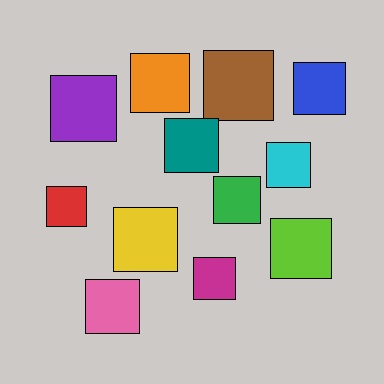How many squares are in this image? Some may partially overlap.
There are 12 squares.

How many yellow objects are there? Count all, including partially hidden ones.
There is 1 yellow object.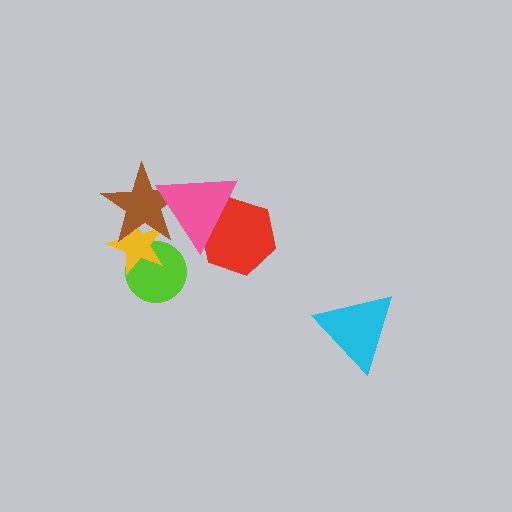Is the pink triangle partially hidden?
No, no other shape covers it.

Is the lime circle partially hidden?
Yes, it is partially covered by another shape.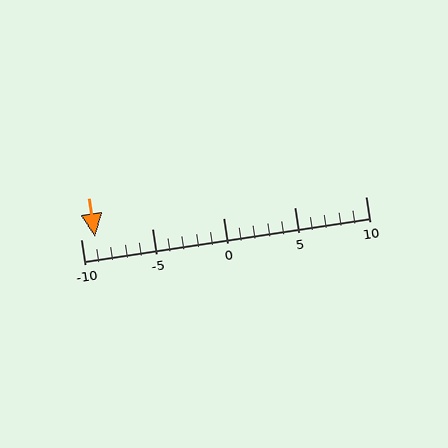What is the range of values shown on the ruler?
The ruler shows values from -10 to 10.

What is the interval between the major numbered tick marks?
The major tick marks are spaced 5 units apart.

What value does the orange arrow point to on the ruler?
The orange arrow points to approximately -9.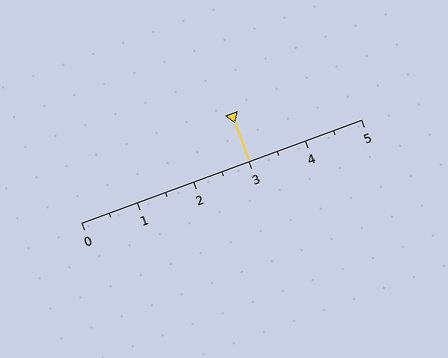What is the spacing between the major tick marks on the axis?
The major ticks are spaced 1 apart.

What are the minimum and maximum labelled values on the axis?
The axis runs from 0 to 5.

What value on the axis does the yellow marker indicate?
The marker indicates approximately 3.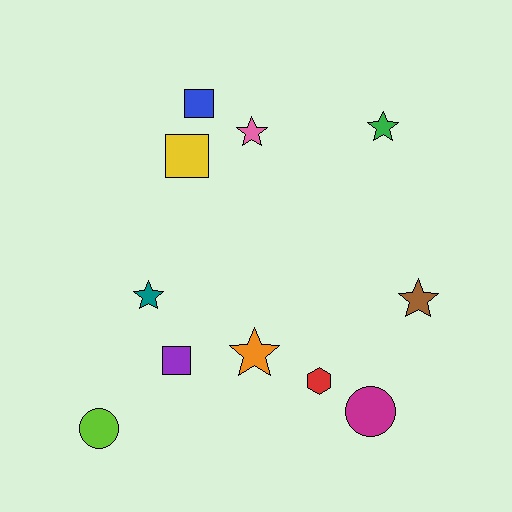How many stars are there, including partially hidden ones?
There are 5 stars.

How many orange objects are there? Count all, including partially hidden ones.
There is 1 orange object.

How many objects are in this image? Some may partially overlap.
There are 11 objects.